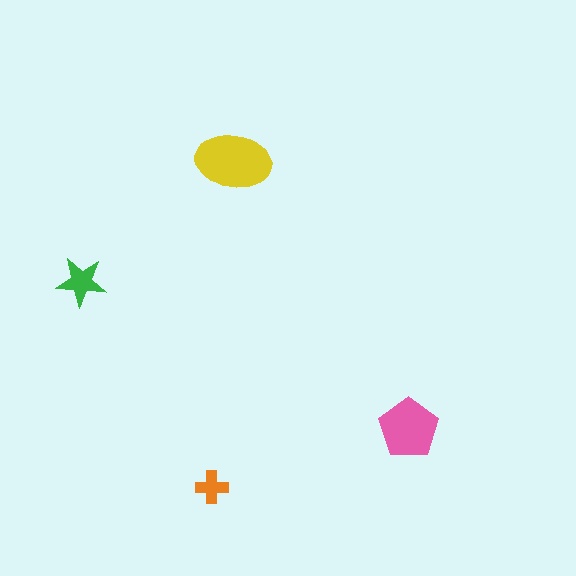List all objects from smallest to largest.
The orange cross, the green star, the pink pentagon, the yellow ellipse.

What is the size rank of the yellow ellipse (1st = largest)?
1st.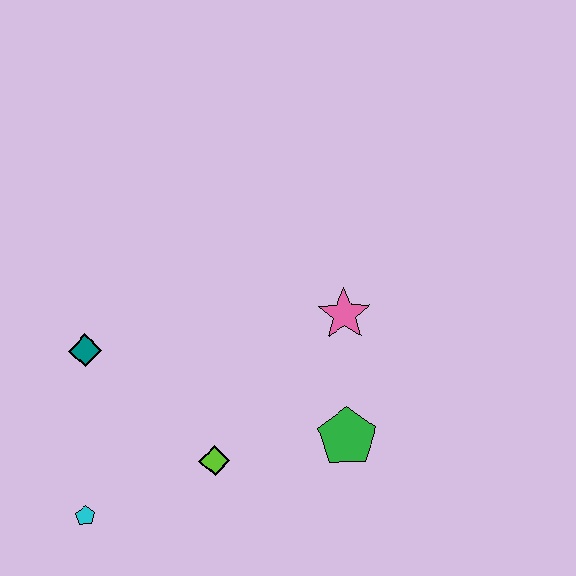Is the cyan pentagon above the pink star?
No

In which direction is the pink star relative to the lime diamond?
The pink star is above the lime diamond.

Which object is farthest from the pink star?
The cyan pentagon is farthest from the pink star.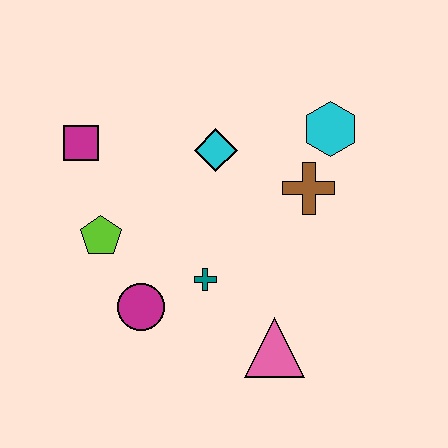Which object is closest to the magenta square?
The lime pentagon is closest to the magenta square.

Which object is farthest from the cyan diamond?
The pink triangle is farthest from the cyan diamond.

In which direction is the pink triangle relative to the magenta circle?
The pink triangle is to the right of the magenta circle.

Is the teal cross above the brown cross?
No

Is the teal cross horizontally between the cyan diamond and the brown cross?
No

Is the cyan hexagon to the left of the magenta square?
No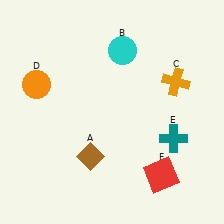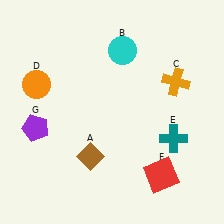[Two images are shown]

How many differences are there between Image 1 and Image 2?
There is 1 difference between the two images.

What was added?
A purple pentagon (G) was added in Image 2.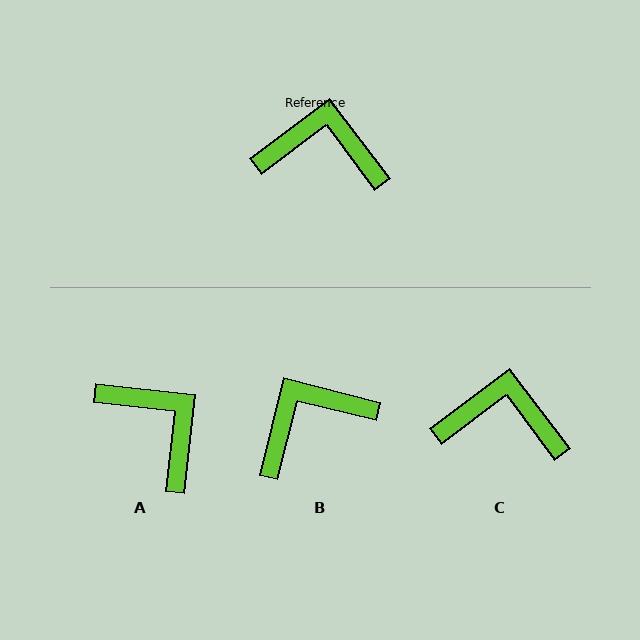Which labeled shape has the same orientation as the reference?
C.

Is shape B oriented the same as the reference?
No, it is off by about 39 degrees.